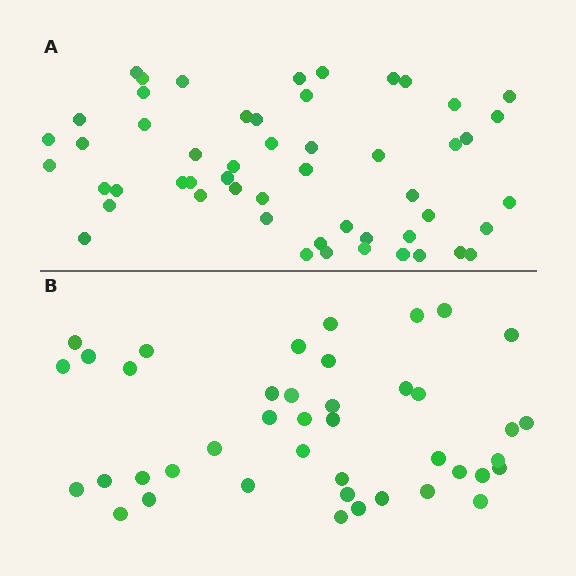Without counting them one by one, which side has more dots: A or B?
Region A (the top region) has more dots.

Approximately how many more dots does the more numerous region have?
Region A has roughly 12 or so more dots than region B.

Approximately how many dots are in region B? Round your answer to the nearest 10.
About 40 dots. (The exact count is 42, which rounds to 40.)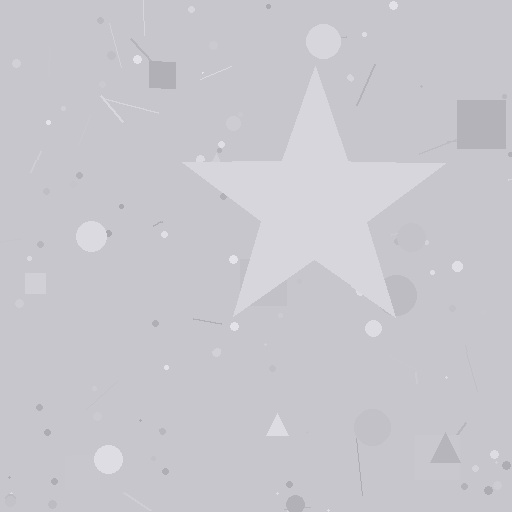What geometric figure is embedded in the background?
A star is embedded in the background.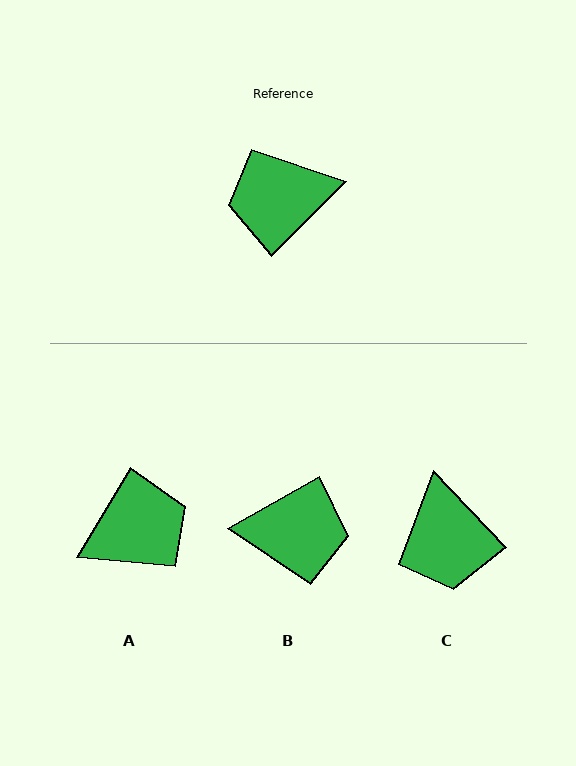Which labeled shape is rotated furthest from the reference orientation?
A, about 166 degrees away.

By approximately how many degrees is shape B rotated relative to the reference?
Approximately 165 degrees counter-clockwise.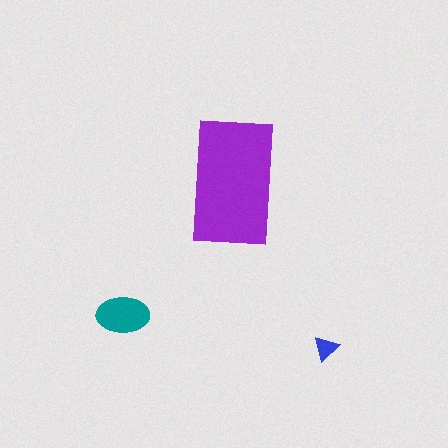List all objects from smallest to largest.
The blue triangle, the teal ellipse, the purple rectangle.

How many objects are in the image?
There are 3 objects in the image.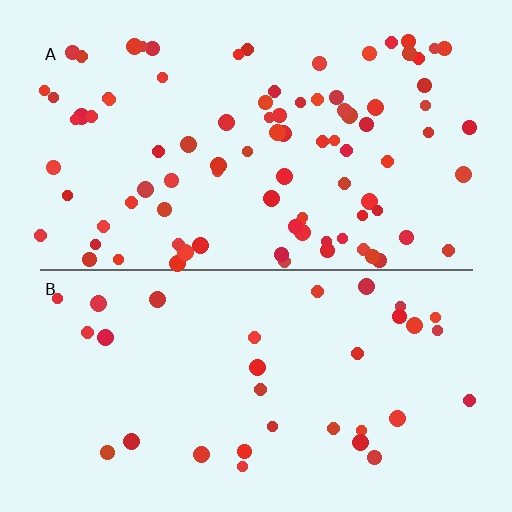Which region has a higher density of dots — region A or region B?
A (the top).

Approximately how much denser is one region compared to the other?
Approximately 2.7× — region A over region B.